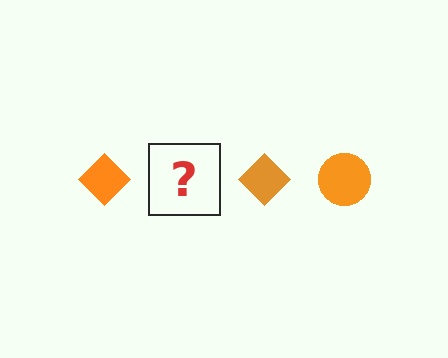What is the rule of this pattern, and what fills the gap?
The rule is that the pattern cycles through diamond, circle shapes in orange. The gap should be filled with an orange circle.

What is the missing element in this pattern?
The missing element is an orange circle.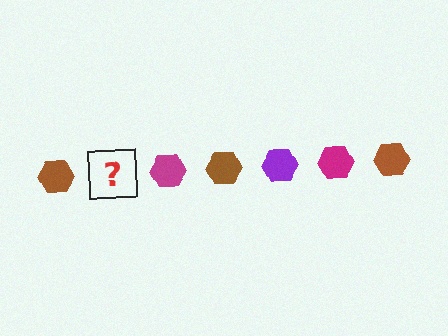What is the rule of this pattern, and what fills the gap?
The rule is that the pattern cycles through brown, purple, magenta hexagons. The gap should be filled with a purple hexagon.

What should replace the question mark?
The question mark should be replaced with a purple hexagon.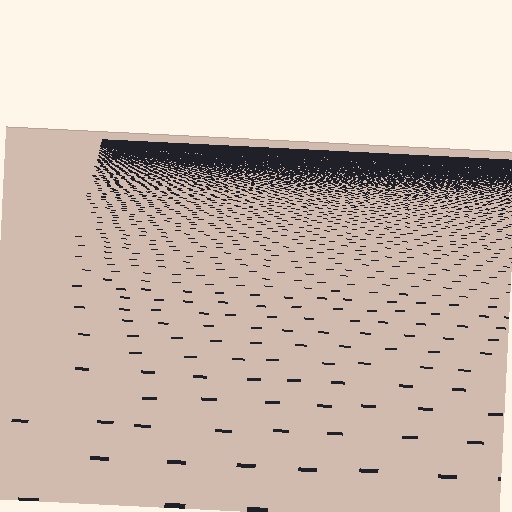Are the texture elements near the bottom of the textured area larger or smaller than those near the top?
Larger. Near the bottom, elements are closer to the viewer and appear at a bigger on-screen size.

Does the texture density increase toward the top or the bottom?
Density increases toward the top.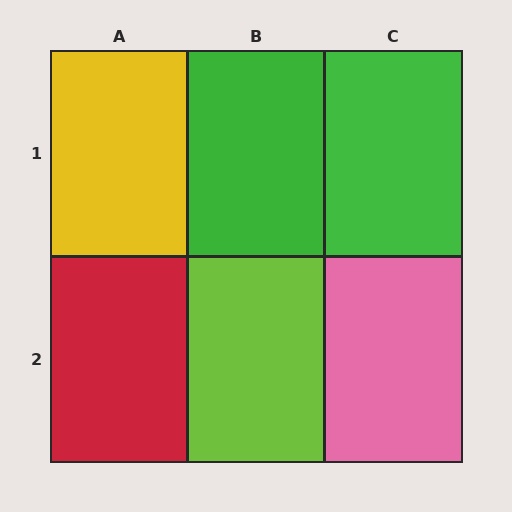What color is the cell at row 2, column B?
Lime.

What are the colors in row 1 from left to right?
Yellow, green, green.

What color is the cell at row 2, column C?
Pink.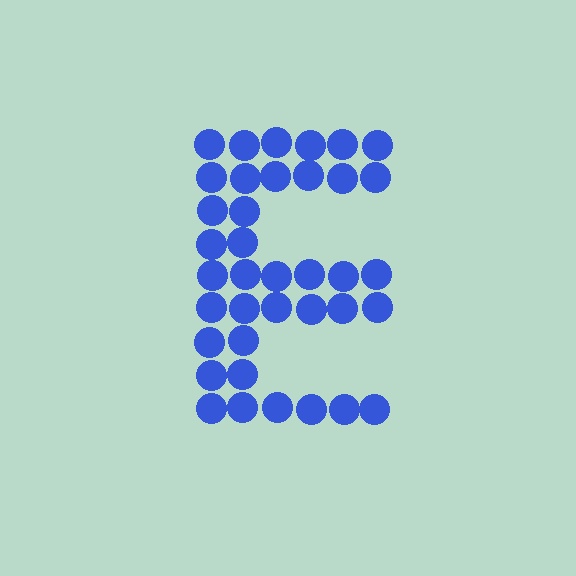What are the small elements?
The small elements are circles.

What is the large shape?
The large shape is the letter E.